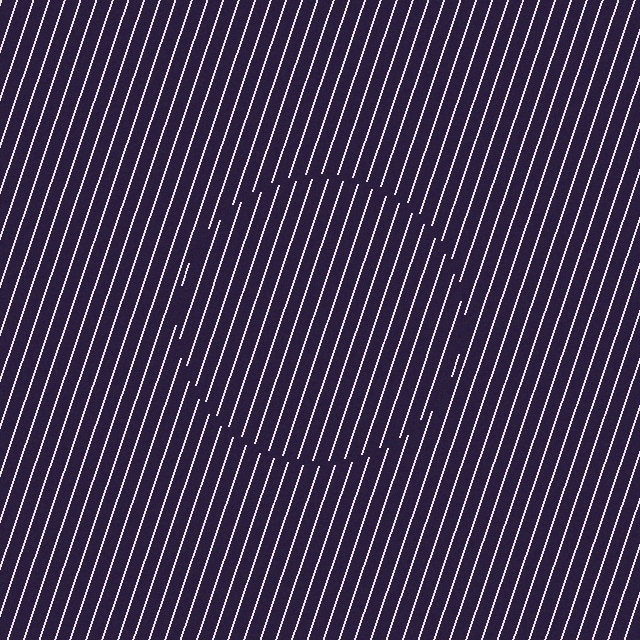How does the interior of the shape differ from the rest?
The interior of the shape contains the same grating, shifted by half a period — the contour is defined by the phase discontinuity where line-ends from the inner and outer gratings abut.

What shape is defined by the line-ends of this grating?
An illusory circle. The interior of the shape contains the same grating, shifted by half a period — the contour is defined by the phase discontinuity where line-ends from the inner and outer gratings abut.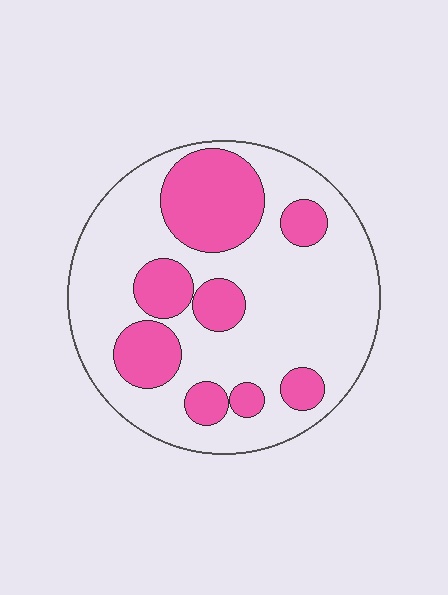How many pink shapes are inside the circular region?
8.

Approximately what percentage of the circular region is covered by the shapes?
Approximately 30%.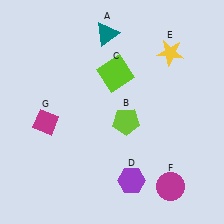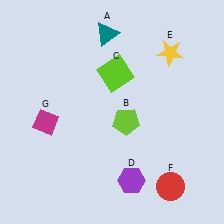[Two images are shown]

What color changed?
The circle (F) changed from magenta in Image 1 to red in Image 2.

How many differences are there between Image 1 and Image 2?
There is 1 difference between the two images.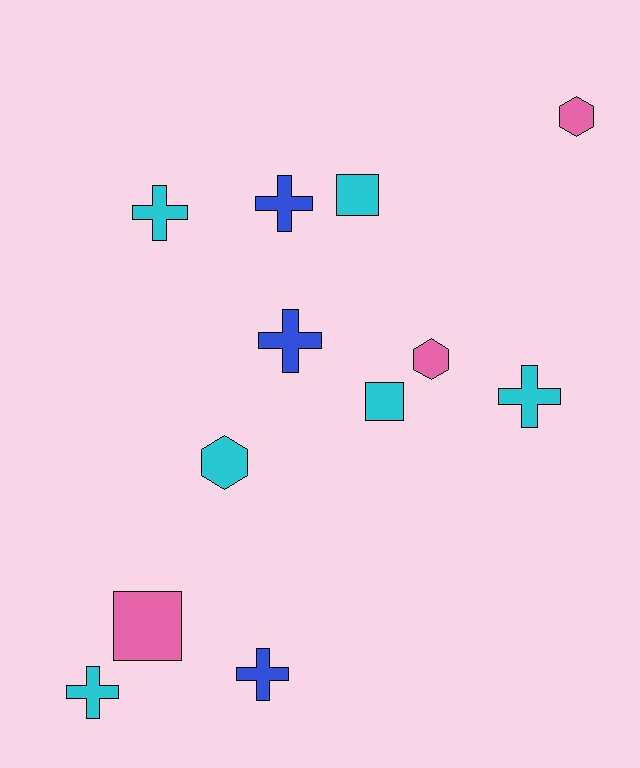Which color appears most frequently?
Cyan, with 6 objects.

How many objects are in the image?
There are 12 objects.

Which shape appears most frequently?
Cross, with 6 objects.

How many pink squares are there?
There is 1 pink square.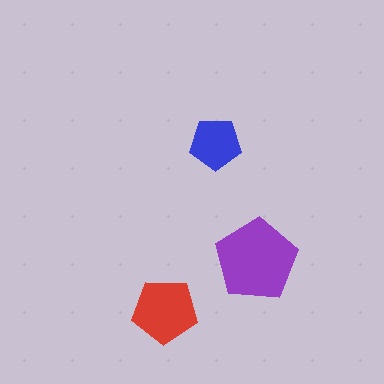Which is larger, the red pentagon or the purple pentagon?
The purple one.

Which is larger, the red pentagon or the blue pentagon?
The red one.